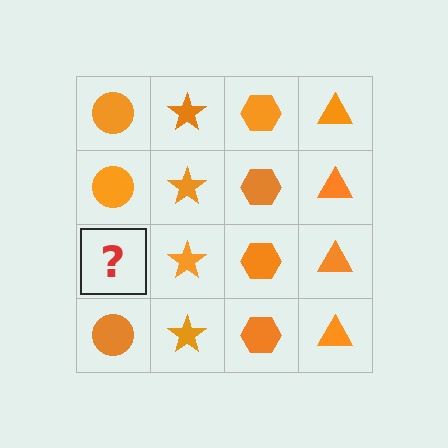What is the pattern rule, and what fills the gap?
The rule is that each column has a consistent shape. The gap should be filled with an orange circle.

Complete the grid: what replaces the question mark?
The question mark should be replaced with an orange circle.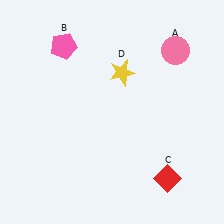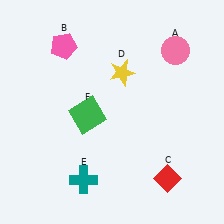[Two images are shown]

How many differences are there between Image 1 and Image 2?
There are 2 differences between the two images.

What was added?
A teal cross (E), a green square (F) were added in Image 2.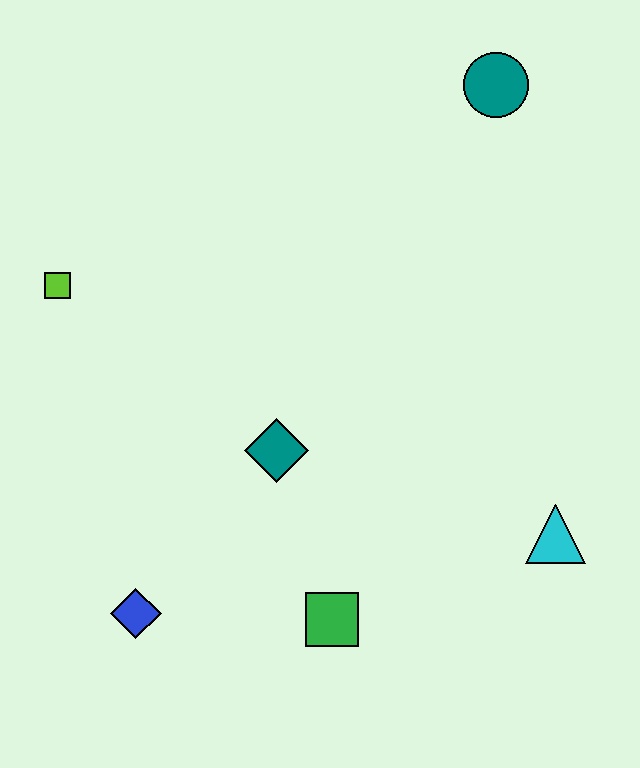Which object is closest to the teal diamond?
The green square is closest to the teal diamond.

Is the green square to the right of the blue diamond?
Yes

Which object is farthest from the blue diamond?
The teal circle is farthest from the blue diamond.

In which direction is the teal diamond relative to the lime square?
The teal diamond is to the right of the lime square.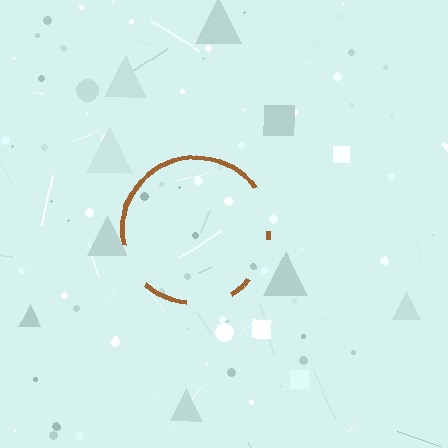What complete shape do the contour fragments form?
The contour fragments form a circle.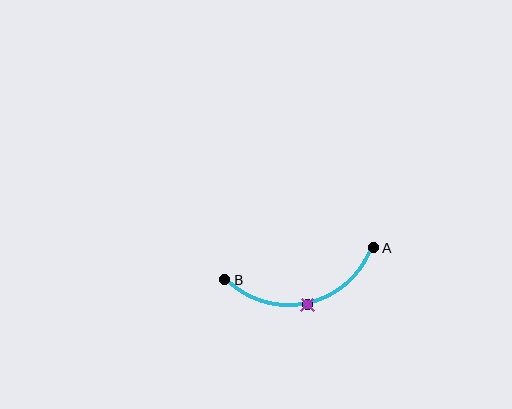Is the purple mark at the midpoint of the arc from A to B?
Yes. The purple mark lies on the arc at equal arc-length from both A and B — it is the arc midpoint.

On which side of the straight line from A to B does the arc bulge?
The arc bulges below the straight line connecting A and B.